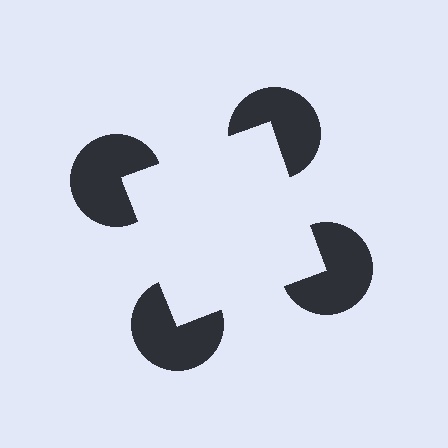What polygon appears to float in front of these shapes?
An illusory square — its edges are inferred from the aligned wedge cuts in the pac-man discs, not physically drawn.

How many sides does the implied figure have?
4 sides.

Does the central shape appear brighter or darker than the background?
It typically appears slightly brighter than the background, even though no actual brightness change is drawn.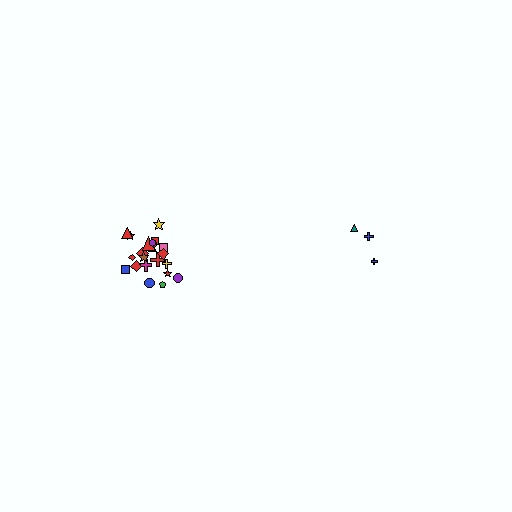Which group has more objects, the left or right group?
The left group.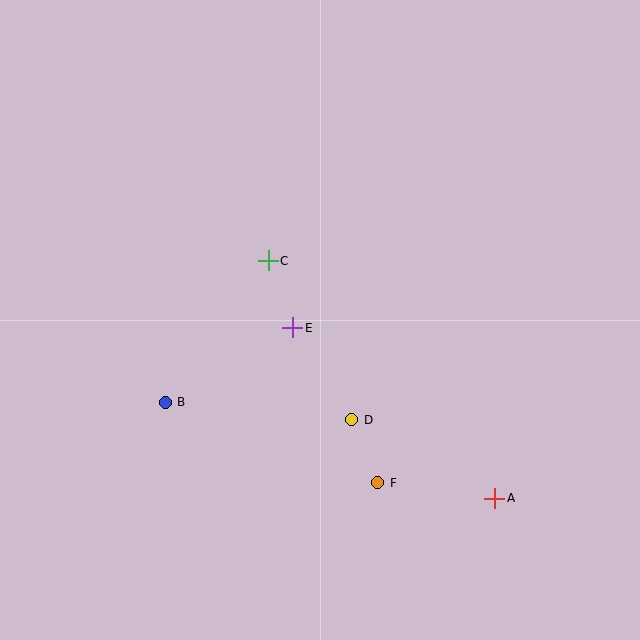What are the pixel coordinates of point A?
Point A is at (495, 498).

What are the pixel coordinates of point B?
Point B is at (165, 402).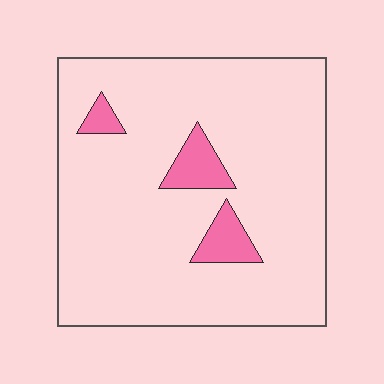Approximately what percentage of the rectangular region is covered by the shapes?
Approximately 10%.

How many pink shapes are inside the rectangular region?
3.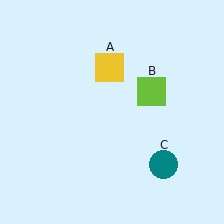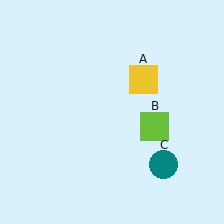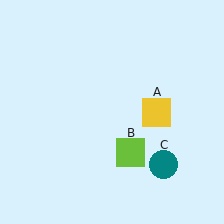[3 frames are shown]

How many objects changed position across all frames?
2 objects changed position: yellow square (object A), lime square (object B).